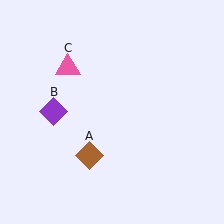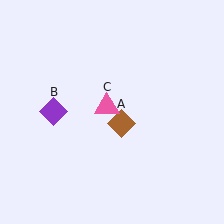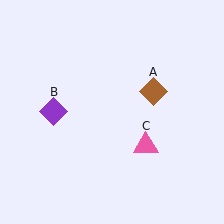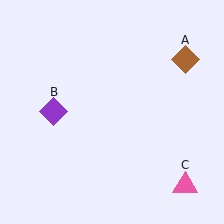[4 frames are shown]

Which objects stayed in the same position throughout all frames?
Purple diamond (object B) remained stationary.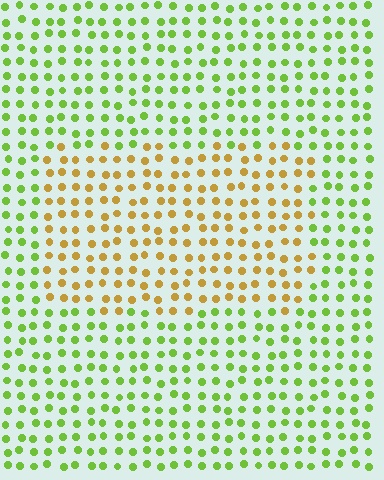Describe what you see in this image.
The image is filled with small lime elements in a uniform arrangement. A rectangle-shaped region is visible where the elements are tinted to a slightly different hue, forming a subtle color boundary.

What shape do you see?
I see a rectangle.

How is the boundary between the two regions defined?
The boundary is defined purely by a slight shift in hue (about 53 degrees). Spacing, size, and orientation are identical on both sides.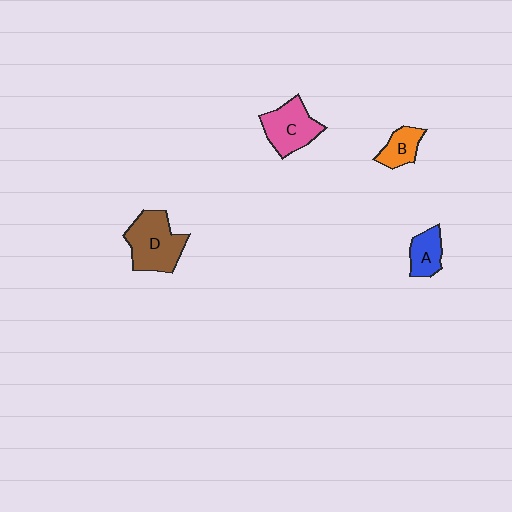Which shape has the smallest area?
Shape B (orange).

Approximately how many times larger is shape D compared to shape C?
Approximately 1.2 times.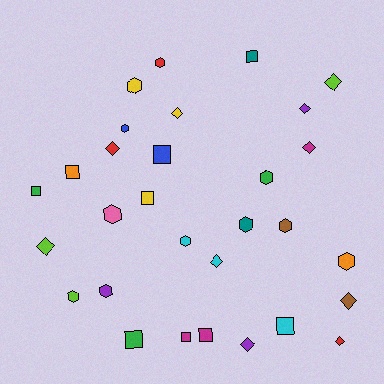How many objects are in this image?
There are 30 objects.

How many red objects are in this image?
There are 3 red objects.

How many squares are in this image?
There are 9 squares.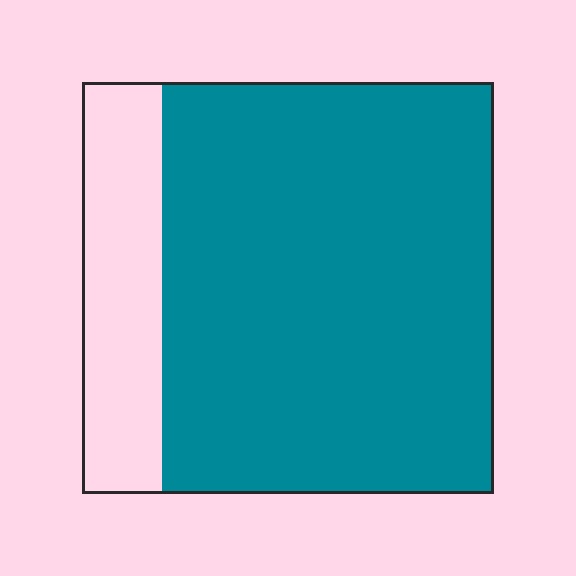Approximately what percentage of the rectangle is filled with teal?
Approximately 80%.